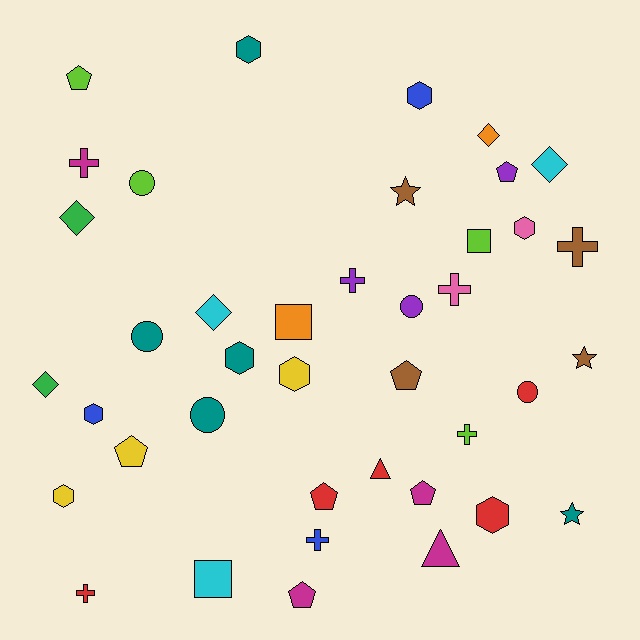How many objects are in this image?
There are 40 objects.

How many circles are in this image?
There are 5 circles.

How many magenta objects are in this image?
There are 4 magenta objects.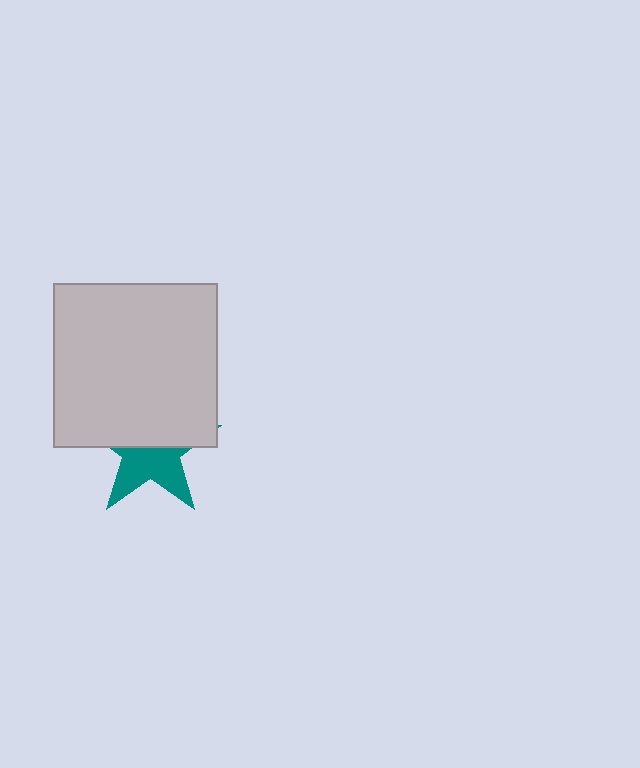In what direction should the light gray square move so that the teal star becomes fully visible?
The light gray square should move up. That is the shortest direction to clear the overlap and leave the teal star fully visible.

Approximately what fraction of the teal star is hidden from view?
Roughly 52% of the teal star is hidden behind the light gray square.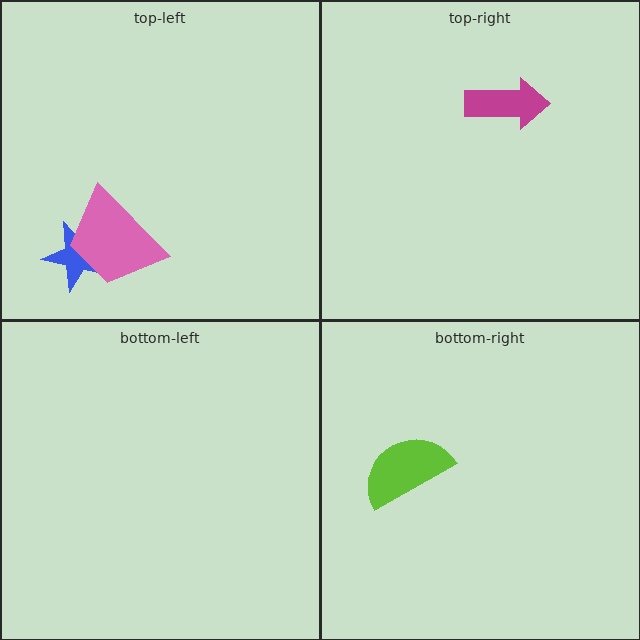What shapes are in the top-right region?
The magenta arrow.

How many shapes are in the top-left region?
2.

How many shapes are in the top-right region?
1.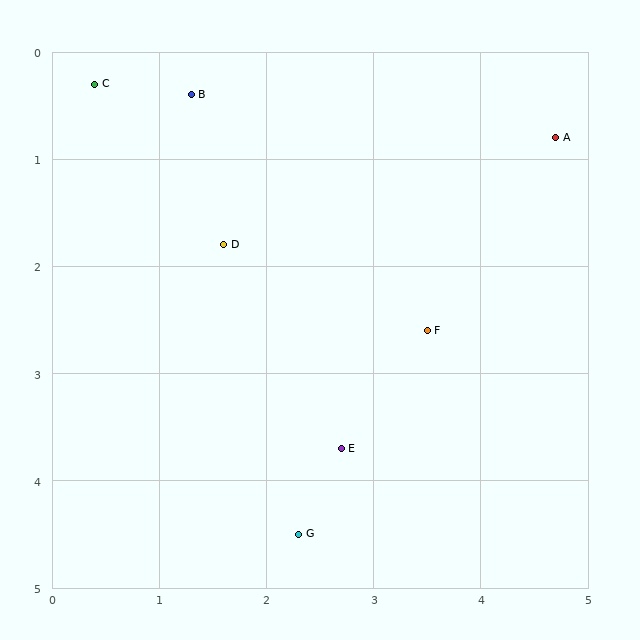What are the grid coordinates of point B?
Point B is at approximately (1.3, 0.4).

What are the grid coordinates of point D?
Point D is at approximately (1.6, 1.8).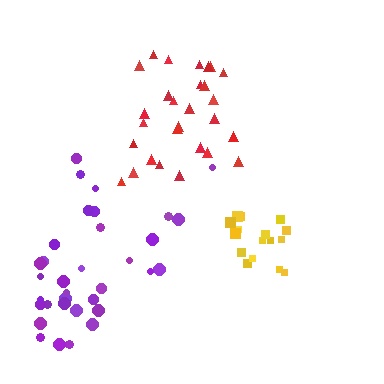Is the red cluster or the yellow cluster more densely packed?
Yellow.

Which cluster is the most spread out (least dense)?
Red.